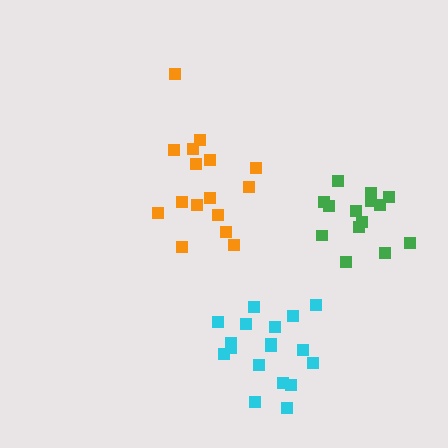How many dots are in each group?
Group 1: 16 dots, Group 2: 14 dots, Group 3: 18 dots (48 total).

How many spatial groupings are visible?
There are 3 spatial groupings.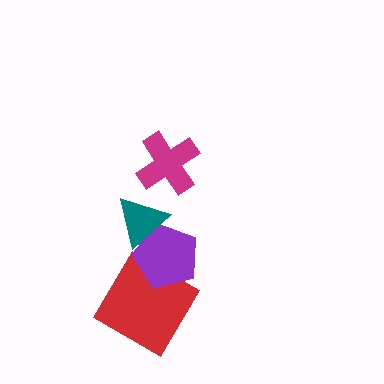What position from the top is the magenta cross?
The magenta cross is 1st from the top.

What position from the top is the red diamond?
The red diamond is 4th from the top.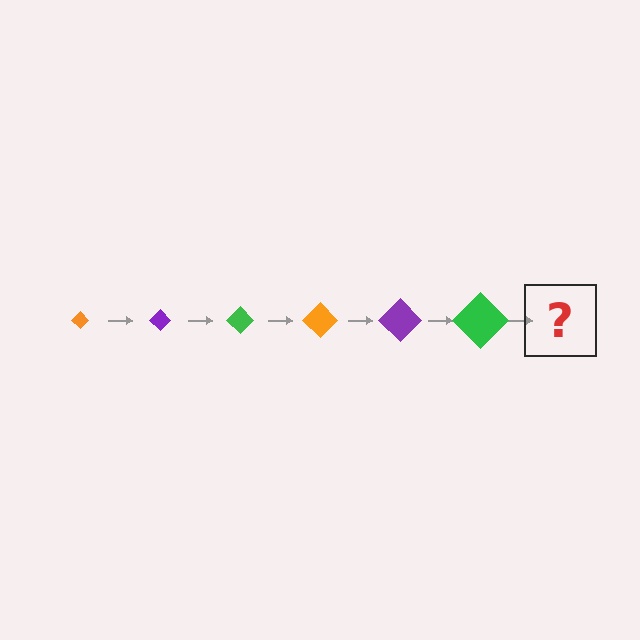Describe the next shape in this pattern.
It should be an orange diamond, larger than the previous one.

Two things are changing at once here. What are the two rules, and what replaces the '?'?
The two rules are that the diamond grows larger each step and the color cycles through orange, purple, and green. The '?' should be an orange diamond, larger than the previous one.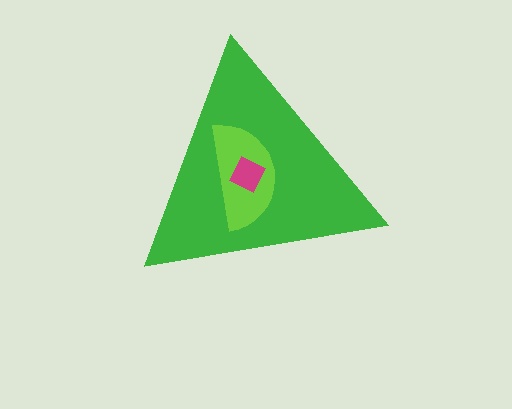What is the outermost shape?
The green triangle.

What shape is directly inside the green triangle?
The lime semicircle.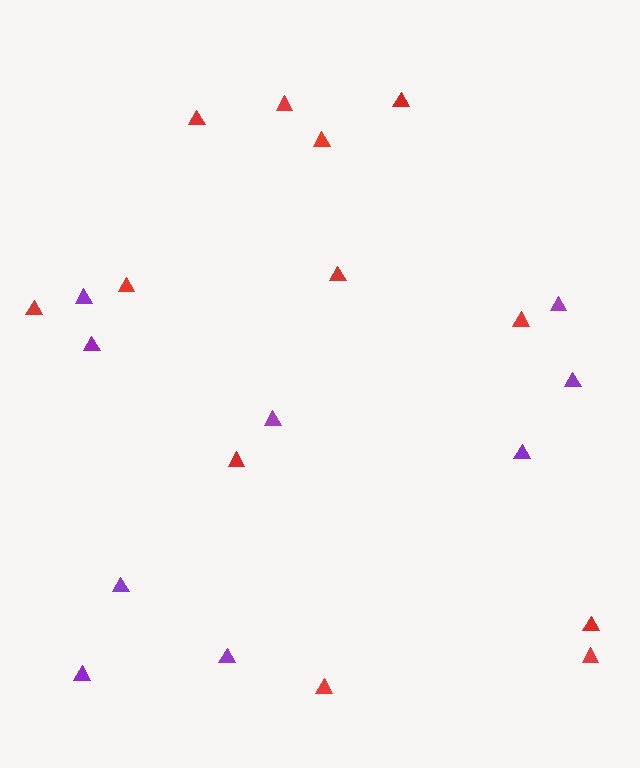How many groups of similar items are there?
There are 2 groups: one group of purple triangles (9) and one group of red triangles (12).